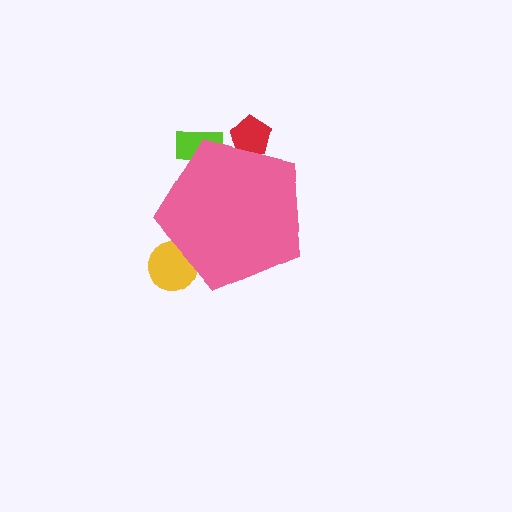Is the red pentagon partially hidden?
Yes, the red pentagon is partially hidden behind the pink pentagon.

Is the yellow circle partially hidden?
Yes, the yellow circle is partially hidden behind the pink pentagon.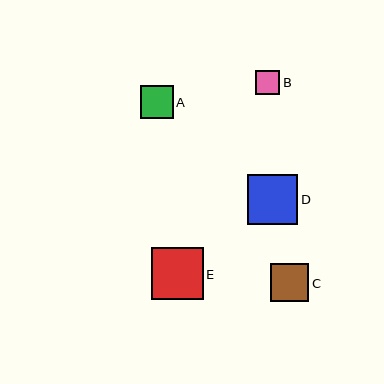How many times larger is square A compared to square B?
Square A is approximately 1.4 times the size of square B.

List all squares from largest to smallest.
From largest to smallest: E, D, C, A, B.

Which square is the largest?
Square E is the largest with a size of approximately 52 pixels.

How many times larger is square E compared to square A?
Square E is approximately 1.6 times the size of square A.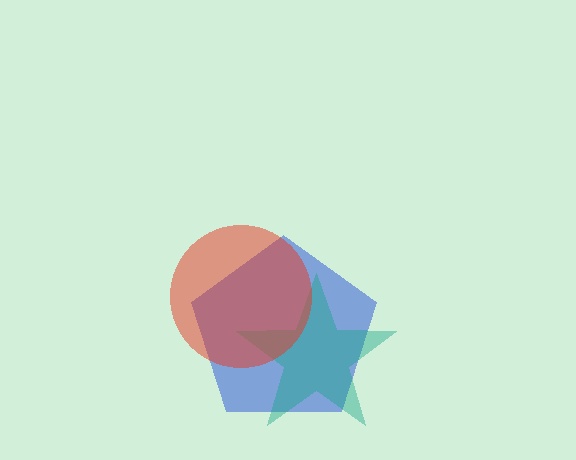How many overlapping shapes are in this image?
There are 3 overlapping shapes in the image.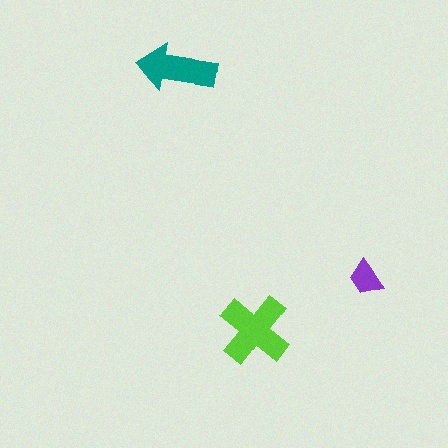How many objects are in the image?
There are 3 objects in the image.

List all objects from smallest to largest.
The purple trapezoid, the teal arrow, the lime cross.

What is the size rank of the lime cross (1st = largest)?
1st.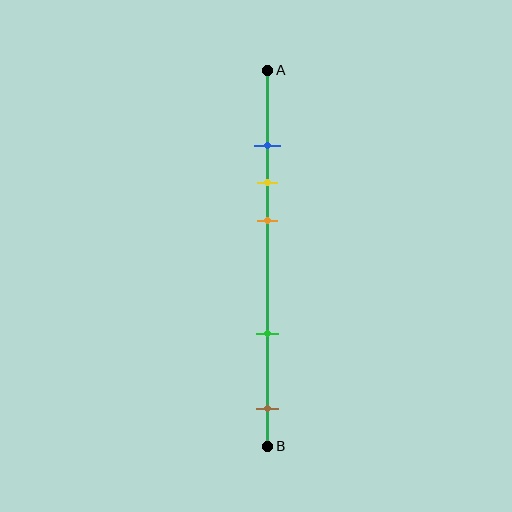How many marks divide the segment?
There are 5 marks dividing the segment.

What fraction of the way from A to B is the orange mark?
The orange mark is approximately 40% (0.4) of the way from A to B.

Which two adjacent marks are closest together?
The blue and yellow marks are the closest adjacent pair.